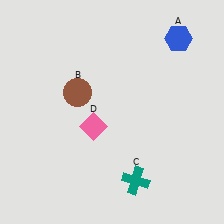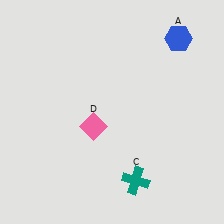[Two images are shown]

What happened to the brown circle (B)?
The brown circle (B) was removed in Image 2. It was in the top-left area of Image 1.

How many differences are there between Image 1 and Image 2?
There is 1 difference between the two images.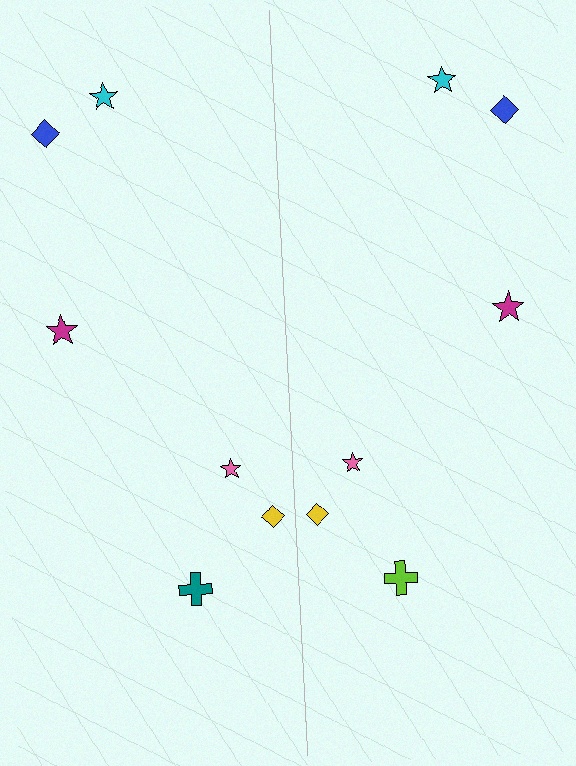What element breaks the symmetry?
The lime cross on the right side breaks the symmetry — its mirror counterpart is teal.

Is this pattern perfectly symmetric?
No, the pattern is not perfectly symmetric. The lime cross on the right side breaks the symmetry — its mirror counterpart is teal.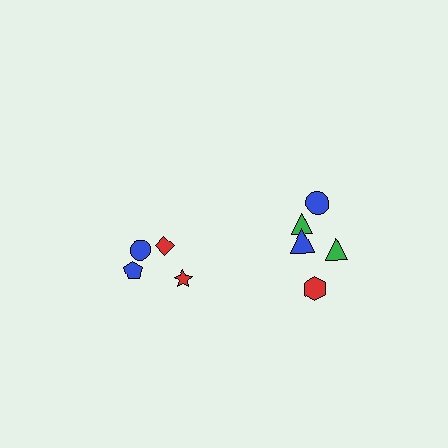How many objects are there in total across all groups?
There are 10 objects.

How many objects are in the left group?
There are 4 objects.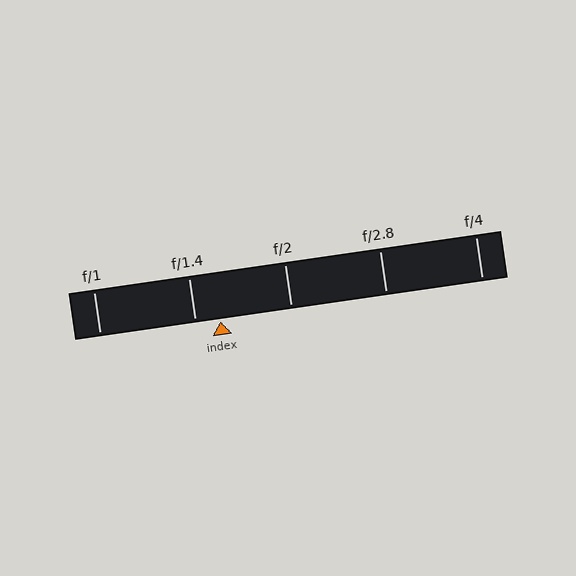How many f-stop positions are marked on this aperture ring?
There are 5 f-stop positions marked.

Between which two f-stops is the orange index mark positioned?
The index mark is between f/1.4 and f/2.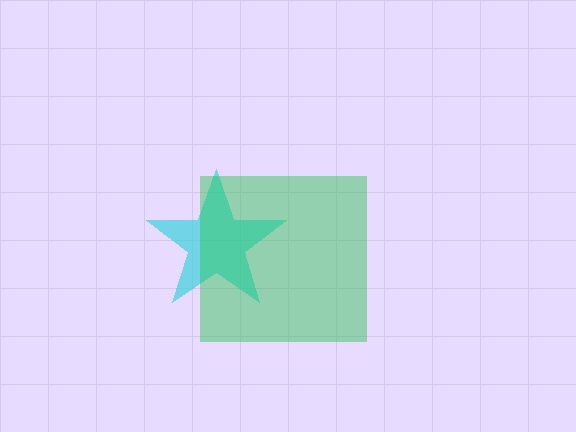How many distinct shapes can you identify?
There are 2 distinct shapes: a cyan star, a green square.